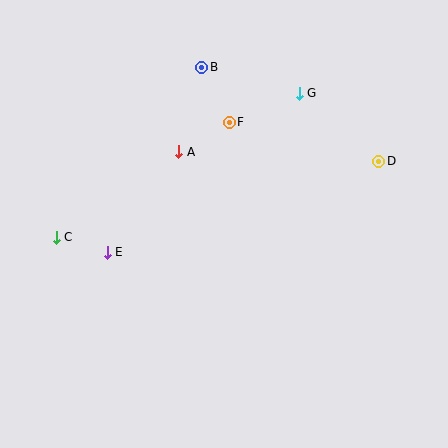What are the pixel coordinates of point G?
Point G is at (299, 93).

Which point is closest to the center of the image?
Point A at (179, 152) is closest to the center.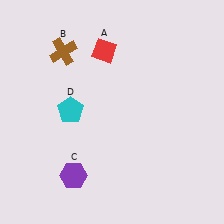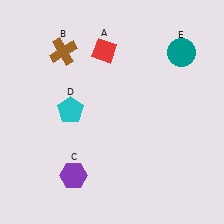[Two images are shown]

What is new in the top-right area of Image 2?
A teal circle (E) was added in the top-right area of Image 2.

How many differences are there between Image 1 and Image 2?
There is 1 difference between the two images.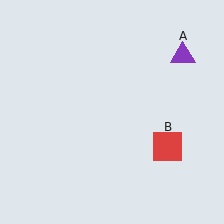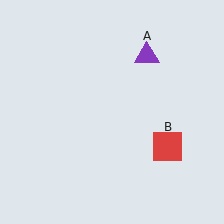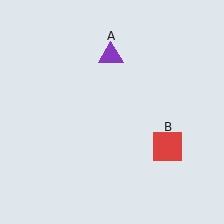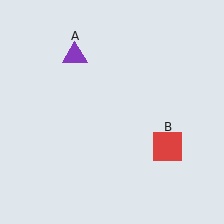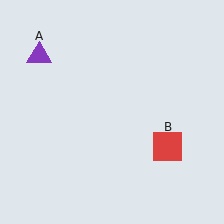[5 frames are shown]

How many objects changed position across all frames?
1 object changed position: purple triangle (object A).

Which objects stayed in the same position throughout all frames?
Red square (object B) remained stationary.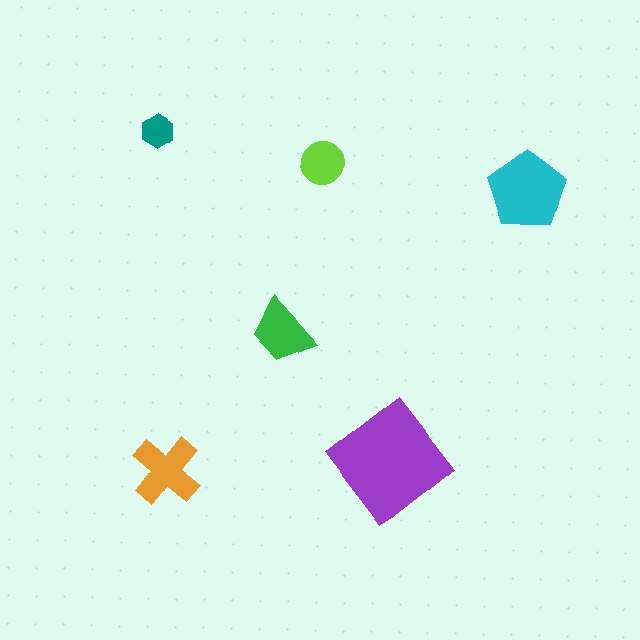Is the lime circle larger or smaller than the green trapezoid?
Smaller.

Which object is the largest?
The purple diamond.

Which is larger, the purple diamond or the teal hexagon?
The purple diamond.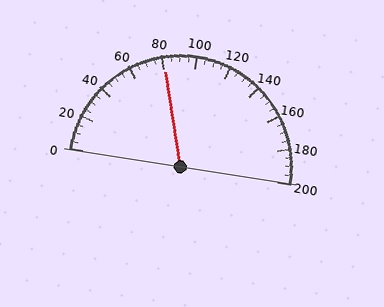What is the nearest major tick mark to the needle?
The nearest major tick mark is 80.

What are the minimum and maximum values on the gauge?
The gauge ranges from 0 to 200.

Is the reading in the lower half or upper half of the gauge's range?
The reading is in the lower half of the range (0 to 200).